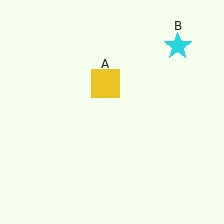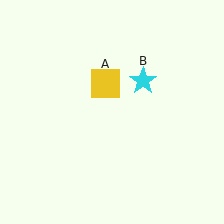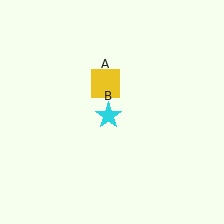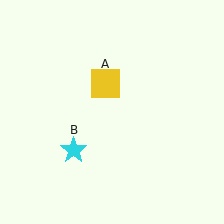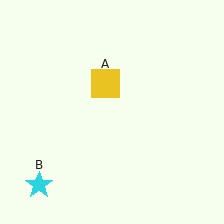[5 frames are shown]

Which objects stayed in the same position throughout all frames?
Yellow square (object A) remained stationary.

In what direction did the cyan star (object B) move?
The cyan star (object B) moved down and to the left.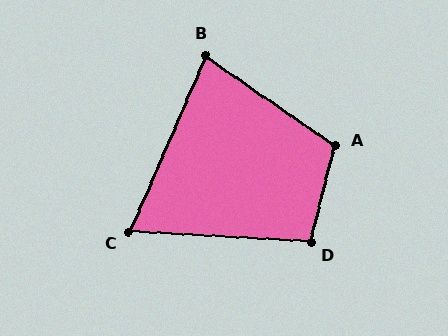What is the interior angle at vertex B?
Approximately 79 degrees (acute).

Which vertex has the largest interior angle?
A, at approximately 110 degrees.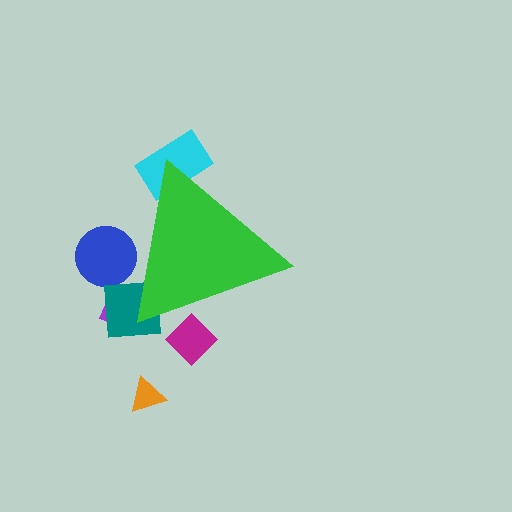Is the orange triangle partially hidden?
No, the orange triangle is fully visible.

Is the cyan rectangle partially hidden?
Yes, the cyan rectangle is partially hidden behind the green triangle.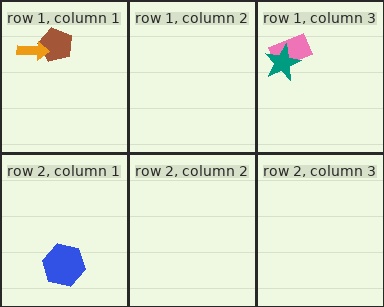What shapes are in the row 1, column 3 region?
The pink rectangle, the teal star.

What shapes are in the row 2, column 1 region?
The blue hexagon.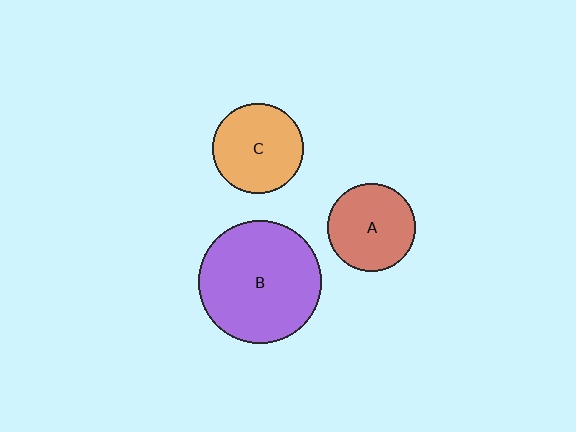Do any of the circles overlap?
No, none of the circles overlap.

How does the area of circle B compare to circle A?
Approximately 2.0 times.